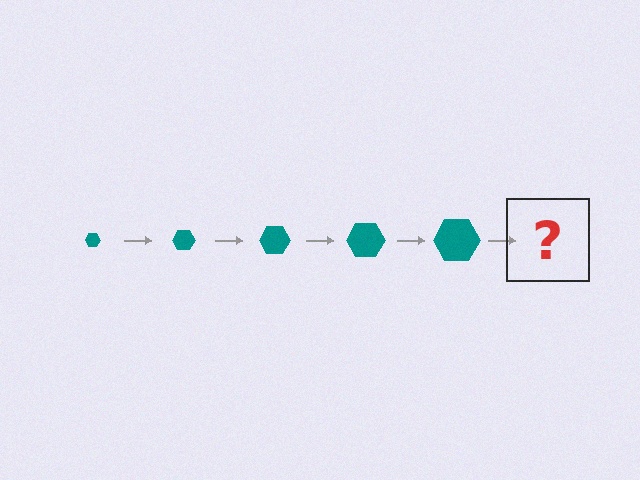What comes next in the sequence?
The next element should be a teal hexagon, larger than the previous one.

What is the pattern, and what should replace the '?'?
The pattern is that the hexagon gets progressively larger each step. The '?' should be a teal hexagon, larger than the previous one.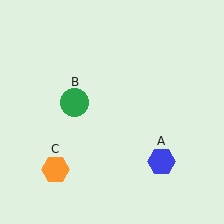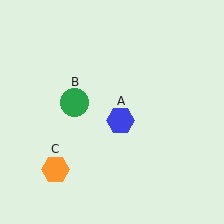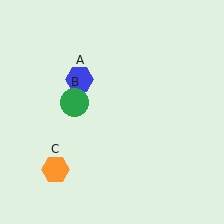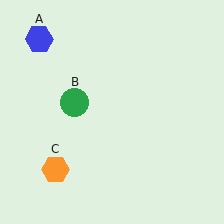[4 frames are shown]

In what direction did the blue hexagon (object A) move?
The blue hexagon (object A) moved up and to the left.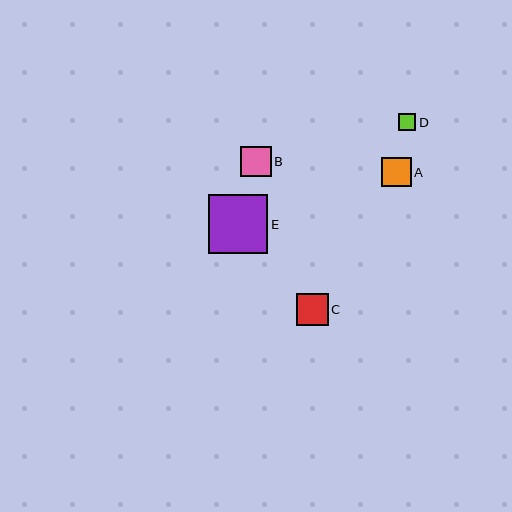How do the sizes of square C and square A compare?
Square C and square A are approximately the same size.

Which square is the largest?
Square E is the largest with a size of approximately 59 pixels.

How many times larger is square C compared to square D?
Square C is approximately 1.9 times the size of square D.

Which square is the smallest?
Square D is the smallest with a size of approximately 17 pixels.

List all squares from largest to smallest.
From largest to smallest: E, C, B, A, D.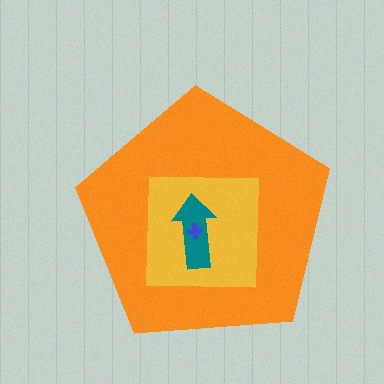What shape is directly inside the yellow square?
The teal arrow.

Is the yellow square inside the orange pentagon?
Yes.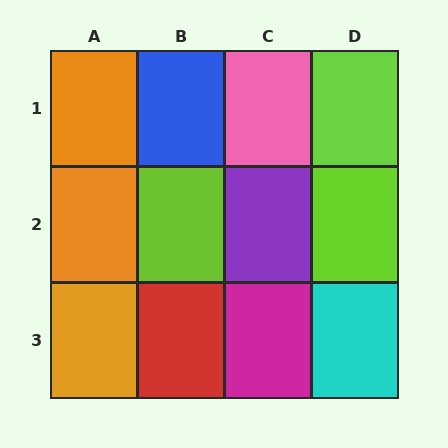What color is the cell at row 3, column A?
Orange.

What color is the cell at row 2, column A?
Orange.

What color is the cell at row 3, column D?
Cyan.